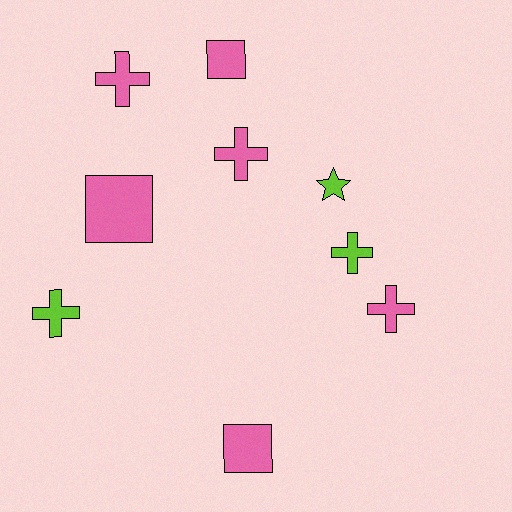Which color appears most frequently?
Pink, with 6 objects.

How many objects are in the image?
There are 9 objects.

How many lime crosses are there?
There are 2 lime crosses.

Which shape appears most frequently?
Cross, with 5 objects.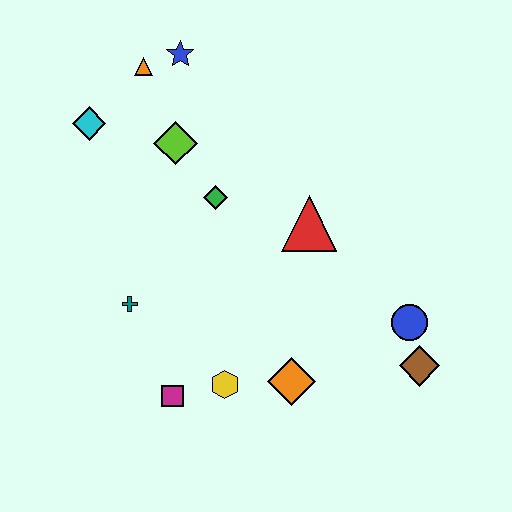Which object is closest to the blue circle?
The brown diamond is closest to the blue circle.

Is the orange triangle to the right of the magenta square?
No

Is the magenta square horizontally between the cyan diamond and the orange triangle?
No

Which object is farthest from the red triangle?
The cyan diamond is farthest from the red triangle.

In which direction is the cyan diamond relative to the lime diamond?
The cyan diamond is to the left of the lime diamond.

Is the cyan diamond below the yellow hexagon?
No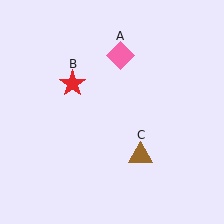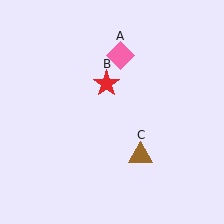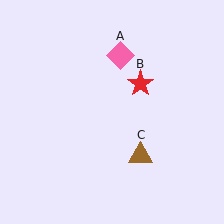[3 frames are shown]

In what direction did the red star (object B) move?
The red star (object B) moved right.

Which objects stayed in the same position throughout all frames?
Pink diamond (object A) and brown triangle (object C) remained stationary.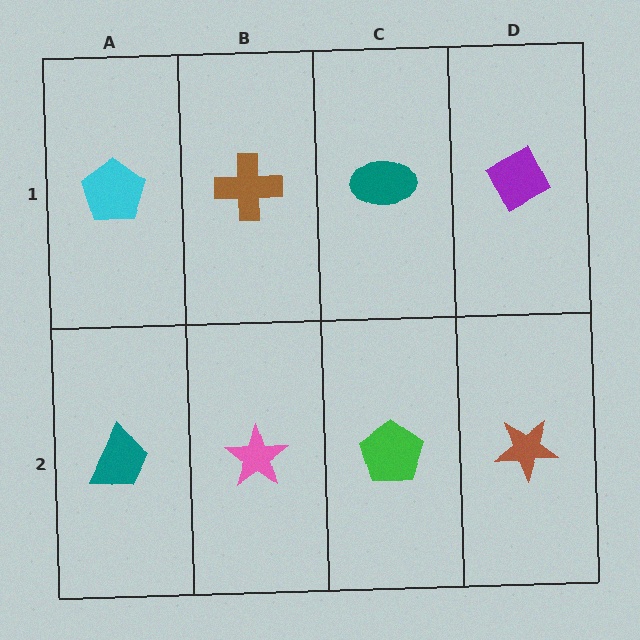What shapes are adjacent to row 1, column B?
A pink star (row 2, column B), a cyan pentagon (row 1, column A), a teal ellipse (row 1, column C).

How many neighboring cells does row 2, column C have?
3.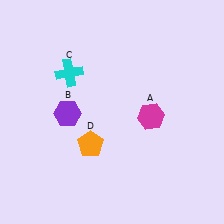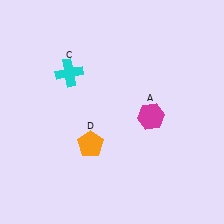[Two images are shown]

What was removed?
The purple hexagon (B) was removed in Image 2.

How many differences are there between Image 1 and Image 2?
There is 1 difference between the two images.